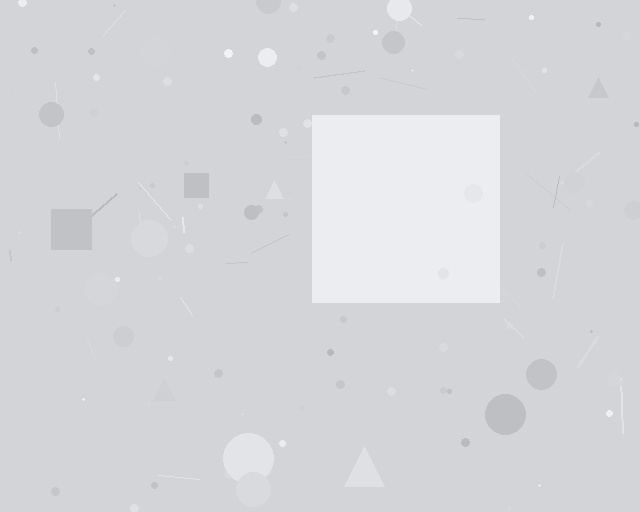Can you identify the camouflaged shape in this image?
The camouflaged shape is a square.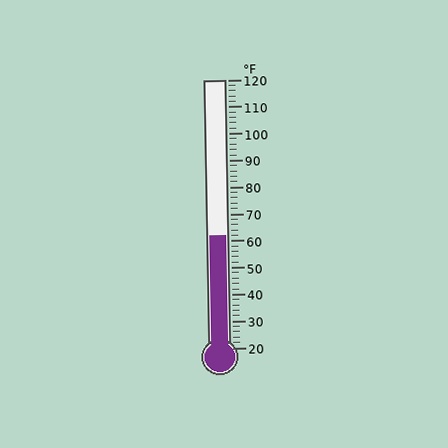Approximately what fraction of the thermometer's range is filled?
The thermometer is filled to approximately 40% of its range.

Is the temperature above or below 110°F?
The temperature is below 110°F.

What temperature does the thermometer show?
The thermometer shows approximately 62°F.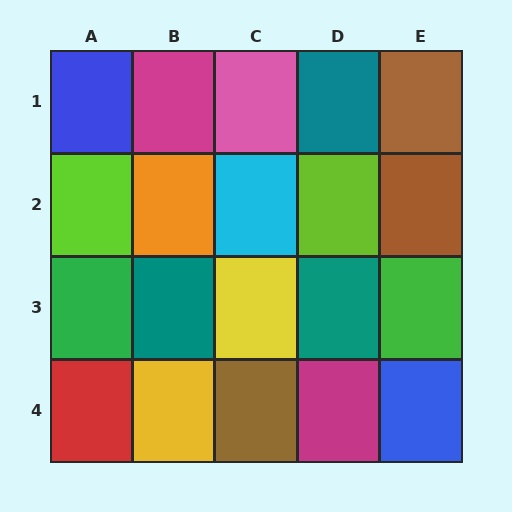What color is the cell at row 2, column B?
Orange.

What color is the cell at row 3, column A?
Green.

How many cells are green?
2 cells are green.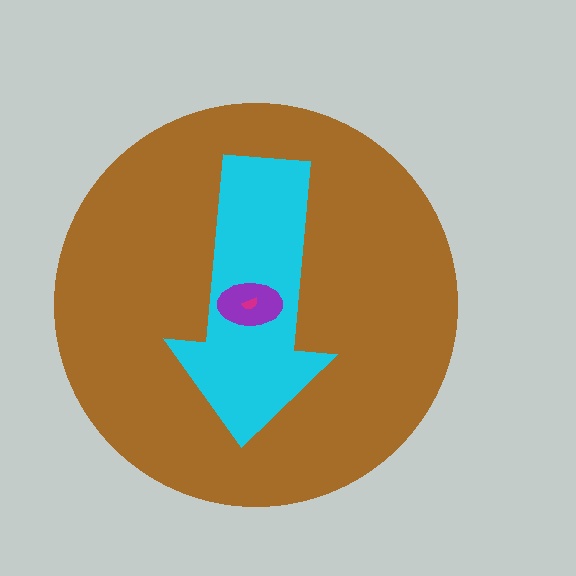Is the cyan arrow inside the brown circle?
Yes.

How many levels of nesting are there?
4.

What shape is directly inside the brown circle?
The cyan arrow.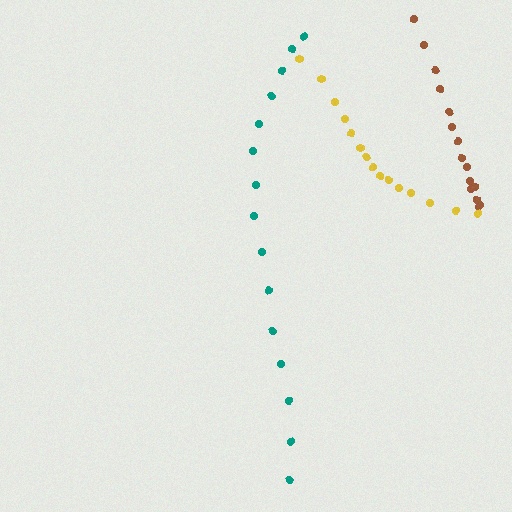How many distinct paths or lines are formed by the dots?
There are 3 distinct paths.